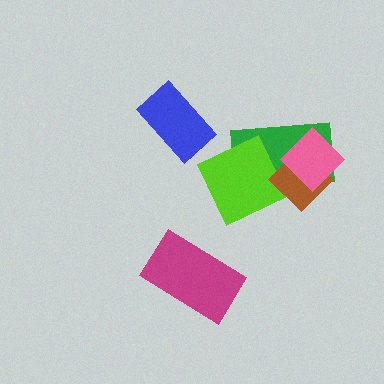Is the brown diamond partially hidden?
Yes, it is partially covered by another shape.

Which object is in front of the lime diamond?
The brown diamond is in front of the lime diamond.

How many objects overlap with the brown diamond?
3 objects overlap with the brown diamond.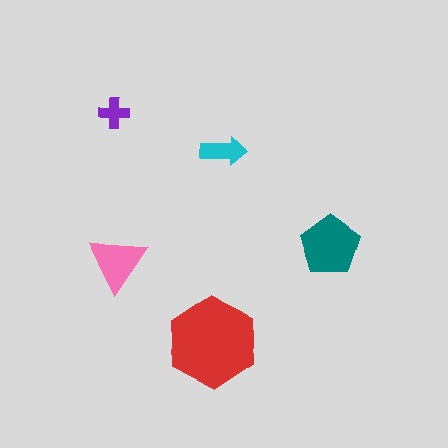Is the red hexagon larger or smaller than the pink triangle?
Larger.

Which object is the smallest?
The purple cross.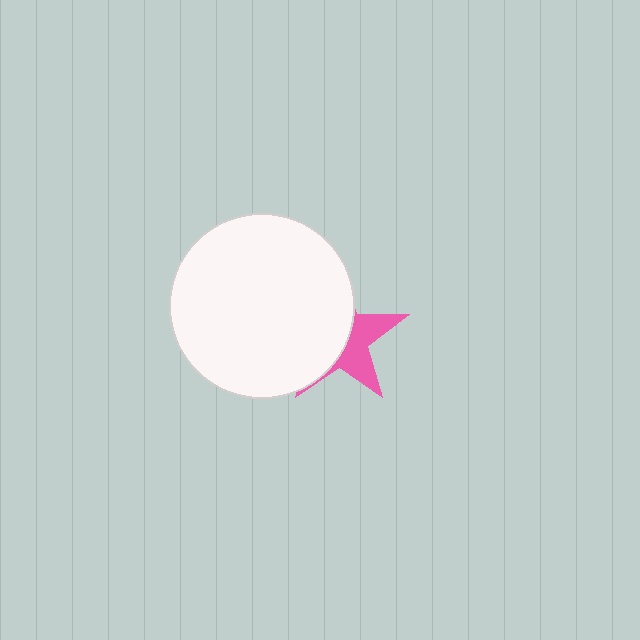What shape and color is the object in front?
The object in front is a white circle.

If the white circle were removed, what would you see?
You would see the complete pink star.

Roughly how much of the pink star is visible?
A small part of it is visible (roughly 39%).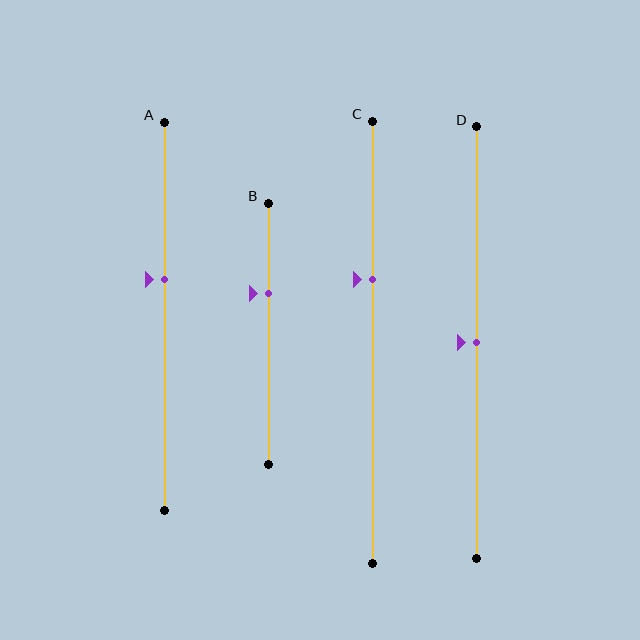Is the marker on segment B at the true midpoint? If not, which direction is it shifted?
No, the marker on segment B is shifted upward by about 15% of the segment length.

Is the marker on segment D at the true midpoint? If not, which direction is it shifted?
Yes, the marker on segment D is at the true midpoint.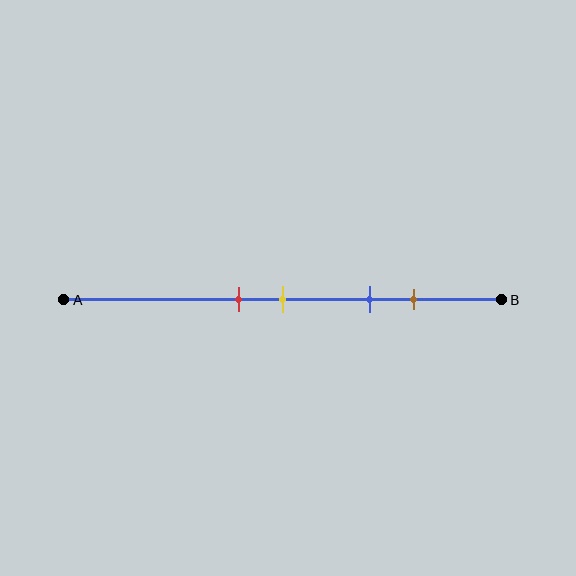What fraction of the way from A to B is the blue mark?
The blue mark is approximately 70% (0.7) of the way from A to B.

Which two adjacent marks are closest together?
The red and yellow marks are the closest adjacent pair.